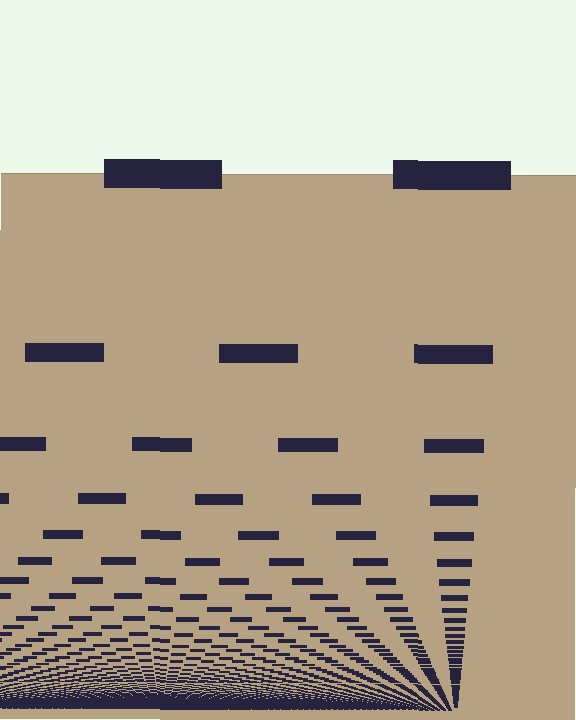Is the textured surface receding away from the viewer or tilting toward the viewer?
The surface appears to tilt toward the viewer. Texture elements get larger and sparser toward the top.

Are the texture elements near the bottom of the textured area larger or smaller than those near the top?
Smaller. The gradient is inverted — elements near the bottom are smaller and denser.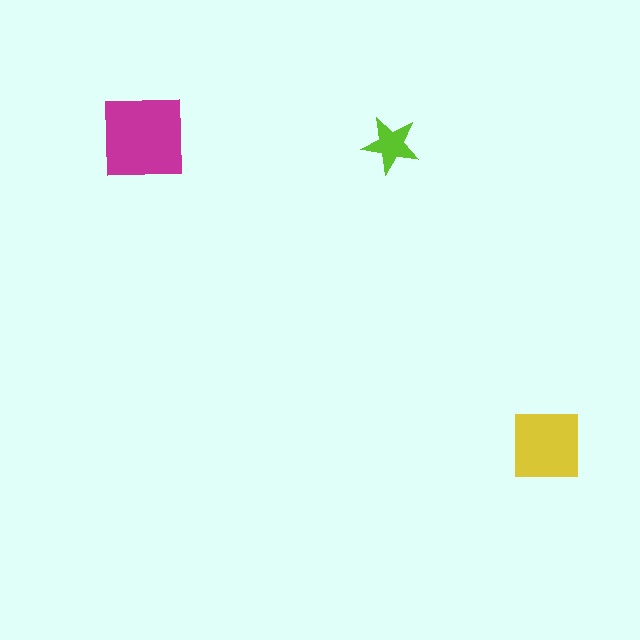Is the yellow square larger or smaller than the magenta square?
Smaller.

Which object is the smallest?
The lime star.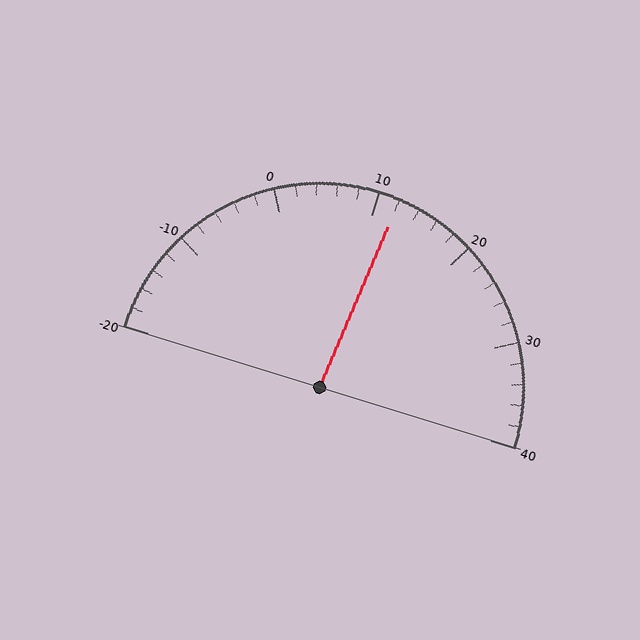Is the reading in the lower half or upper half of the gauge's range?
The reading is in the upper half of the range (-20 to 40).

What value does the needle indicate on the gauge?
The needle indicates approximately 12.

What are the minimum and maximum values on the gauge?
The gauge ranges from -20 to 40.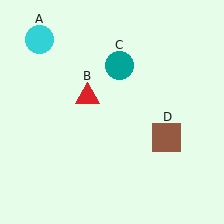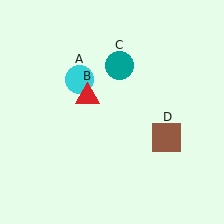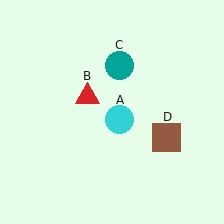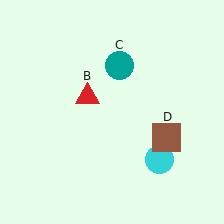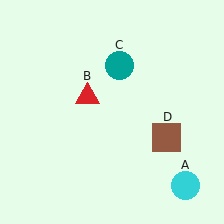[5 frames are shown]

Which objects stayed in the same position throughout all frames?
Red triangle (object B) and teal circle (object C) and brown square (object D) remained stationary.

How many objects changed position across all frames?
1 object changed position: cyan circle (object A).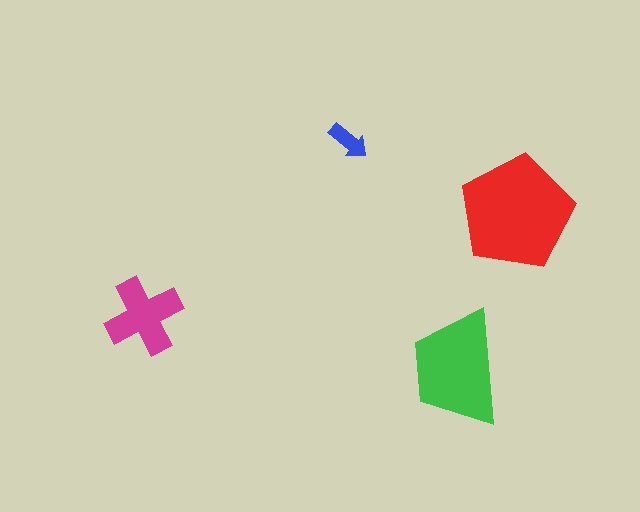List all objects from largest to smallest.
The red pentagon, the green trapezoid, the magenta cross, the blue arrow.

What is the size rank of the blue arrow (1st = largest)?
4th.